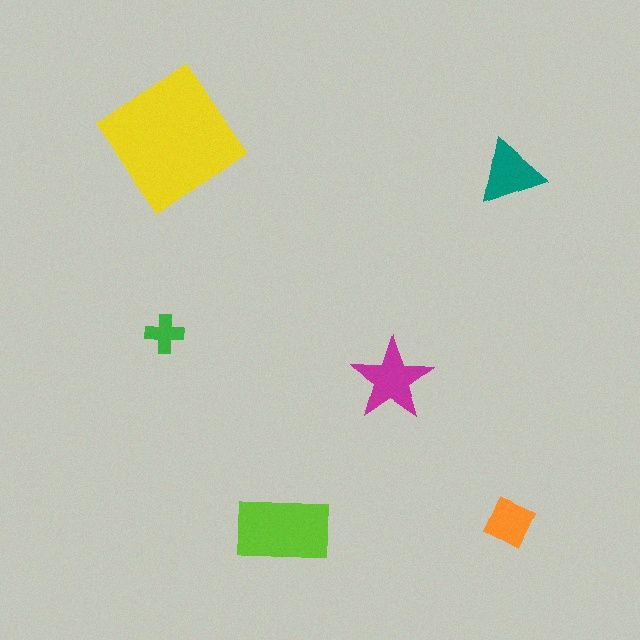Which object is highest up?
The yellow diamond is topmost.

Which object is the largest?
The yellow diamond.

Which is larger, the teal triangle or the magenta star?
The magenta star.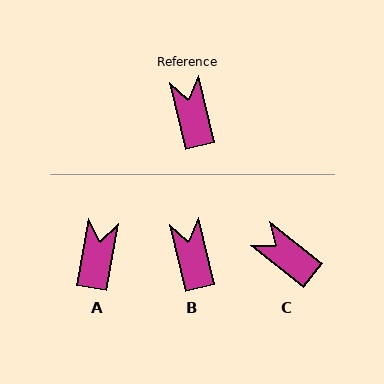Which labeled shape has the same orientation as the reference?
B.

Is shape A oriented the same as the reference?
No, it is off by about 24 degrees.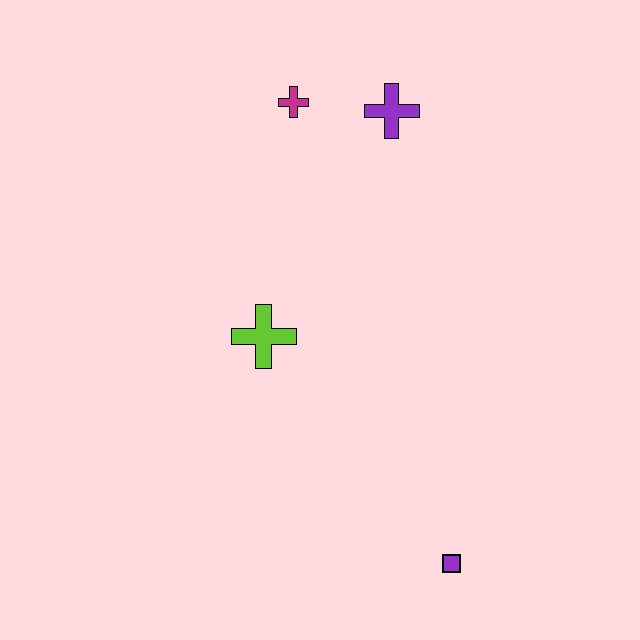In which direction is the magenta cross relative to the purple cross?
The magenta cross is to the left of the purple cross.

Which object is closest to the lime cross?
The magenta cross is closest to the lime cross.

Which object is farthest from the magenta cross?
The purple square is farthest from the magenta cross.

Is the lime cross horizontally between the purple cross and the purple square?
No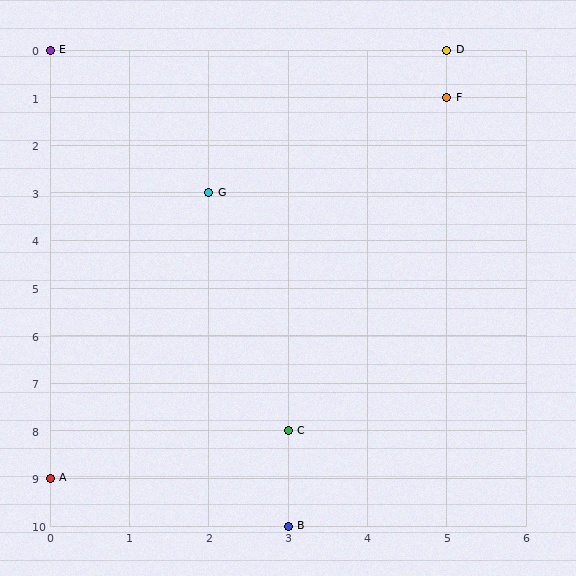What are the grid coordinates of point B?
Point B is at grid coordinates (3, 10).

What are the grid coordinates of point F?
Point F is at grid coordinates (5, 1).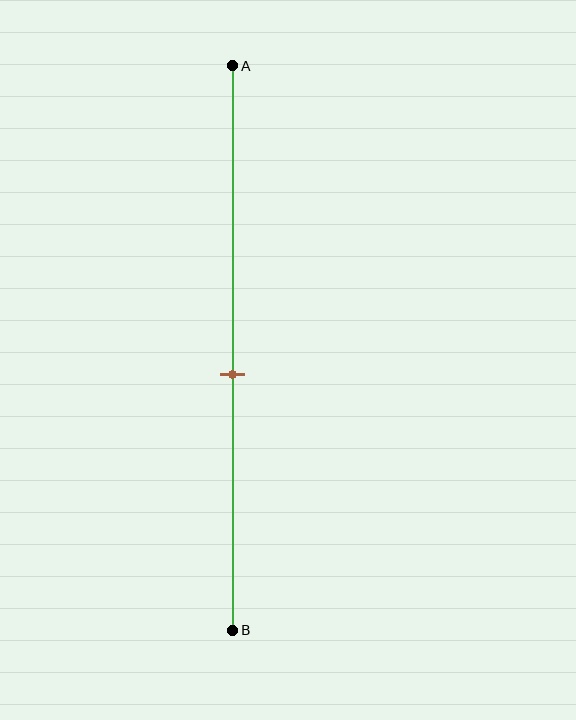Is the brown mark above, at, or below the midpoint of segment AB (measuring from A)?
The brown mark is below the midpoint of segment AB.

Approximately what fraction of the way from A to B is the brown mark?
The brown mark is approximately 55% of the way from A to B.